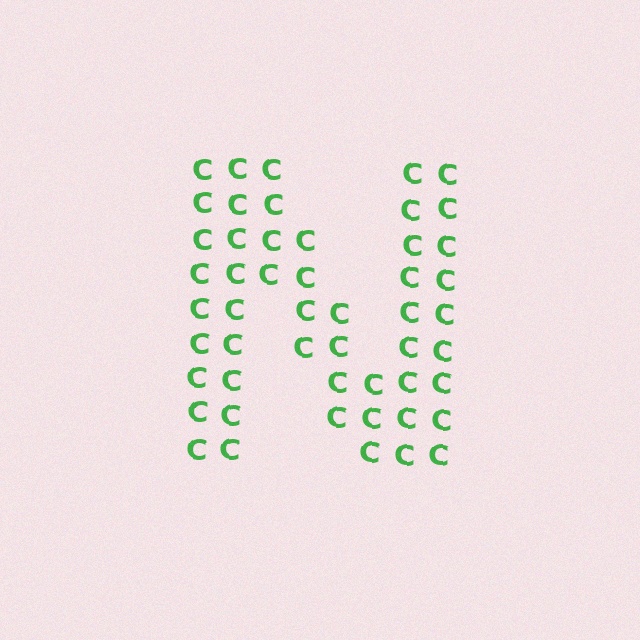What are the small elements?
The small elements are letter C's.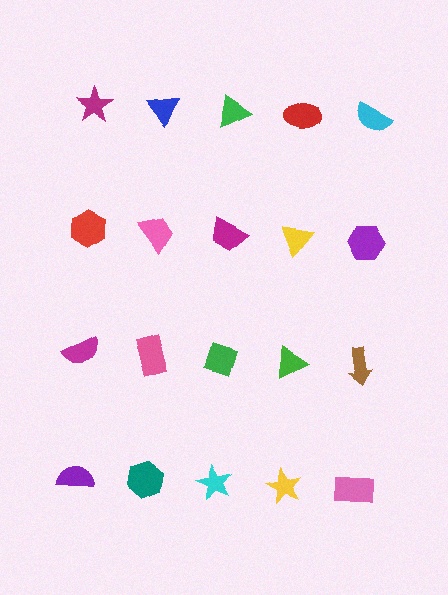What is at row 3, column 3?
A green diamond.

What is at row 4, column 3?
A cyan star.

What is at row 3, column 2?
A pink rectangle.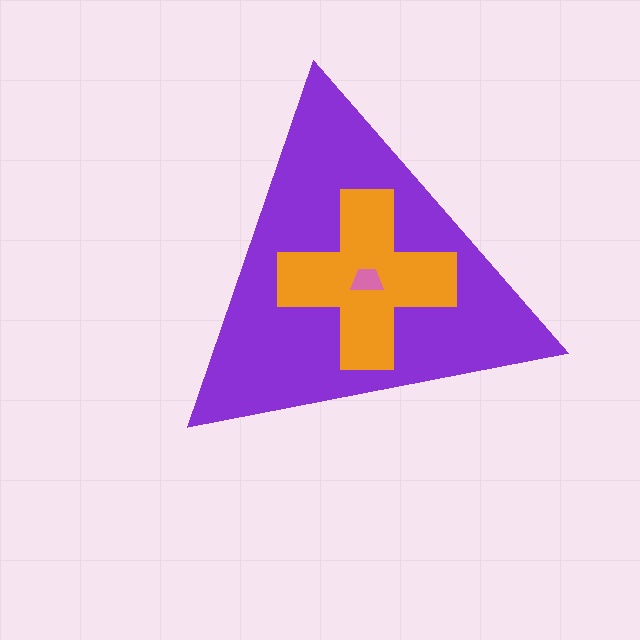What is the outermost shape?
The purple triangle.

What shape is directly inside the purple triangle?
The orange cross.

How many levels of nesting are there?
3.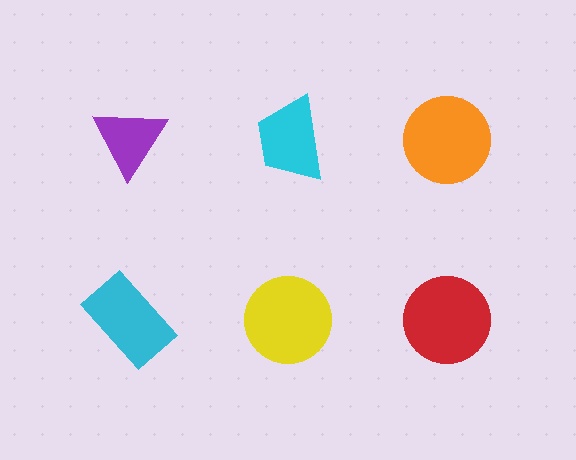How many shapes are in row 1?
3 shapes.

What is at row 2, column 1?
A cyan rectangle.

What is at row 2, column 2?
A yellow circle.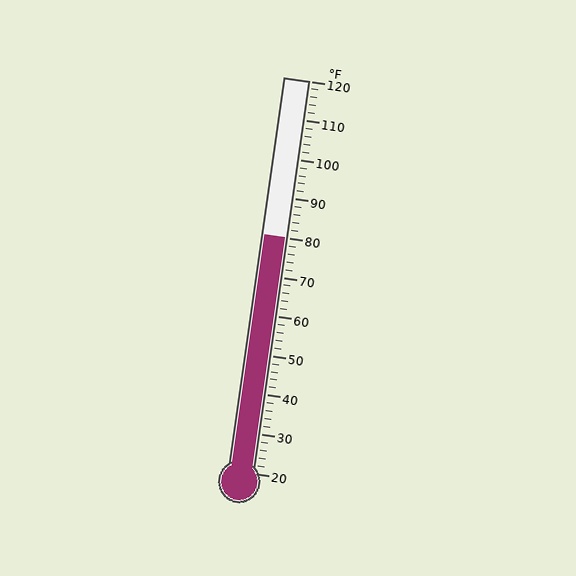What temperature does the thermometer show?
The thermometer shows approximately 80°F.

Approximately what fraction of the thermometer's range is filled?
The thermometer is filled to approximately 60% of its range.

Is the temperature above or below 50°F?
The temperature is above 50°F.